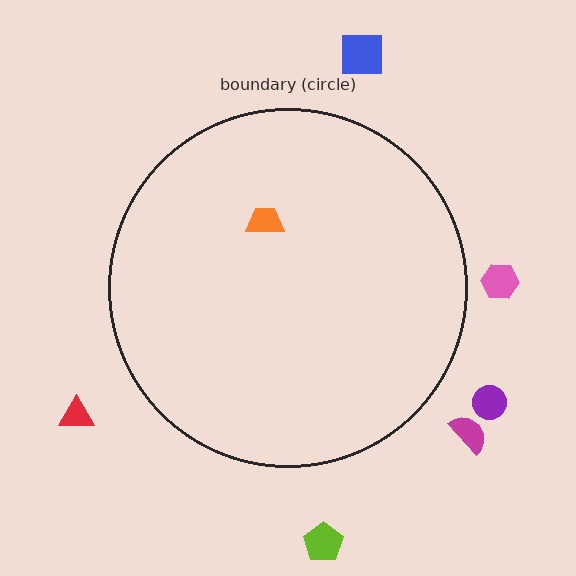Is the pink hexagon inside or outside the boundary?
Outside.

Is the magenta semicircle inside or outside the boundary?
Outside.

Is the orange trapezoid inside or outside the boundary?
Inside.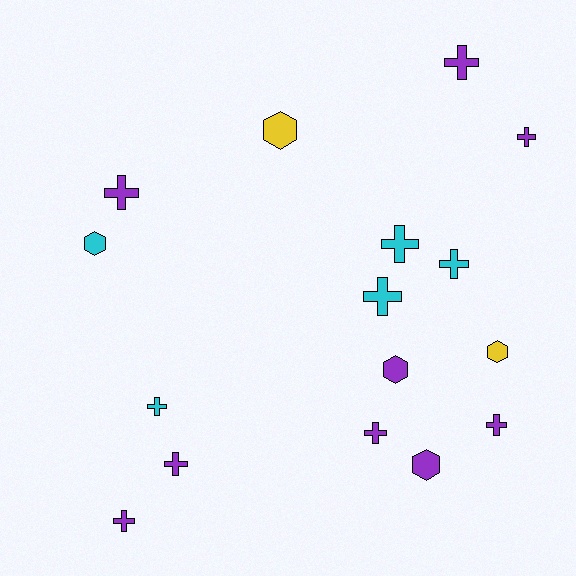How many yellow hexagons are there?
There are 2 yellow hexagons.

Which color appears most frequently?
Purple, with 9 objects.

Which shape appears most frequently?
Cross, with 11 objects.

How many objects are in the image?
There are 16 objects.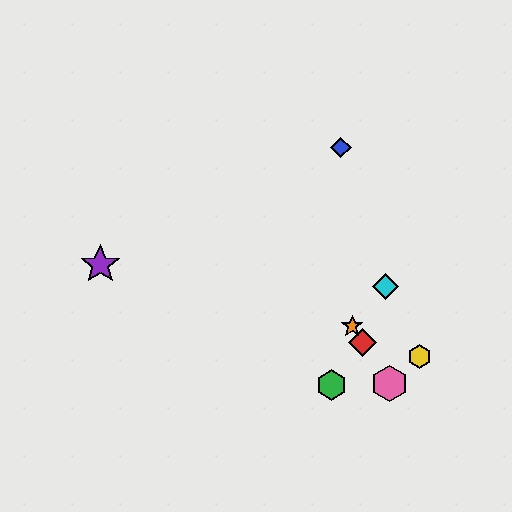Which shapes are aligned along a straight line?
The red diamond, the orange star, the pink hexagon are aligned along a straight line.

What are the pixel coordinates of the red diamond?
The red diamond is at (362, 342).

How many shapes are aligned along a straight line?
3 shapes (the red diamond, the orange star, the pink hexagon) are aligned along a straight line.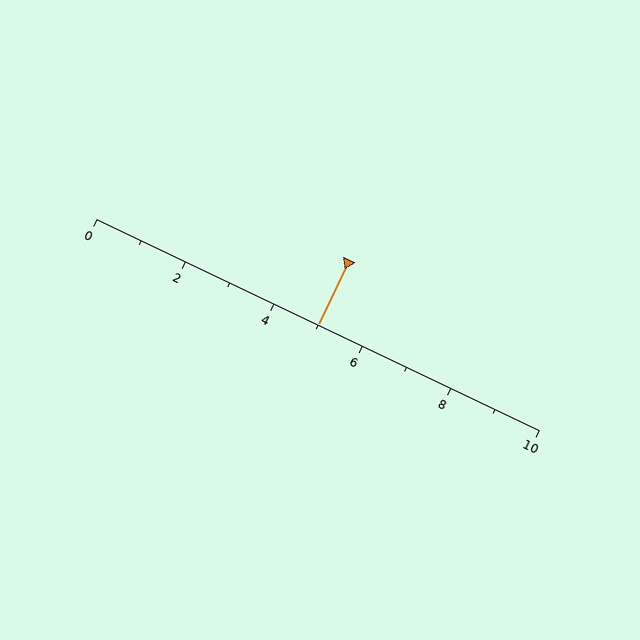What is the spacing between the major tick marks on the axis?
The major ticks are spaced 2 apart.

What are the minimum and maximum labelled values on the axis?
The axis runs from 0 to 10.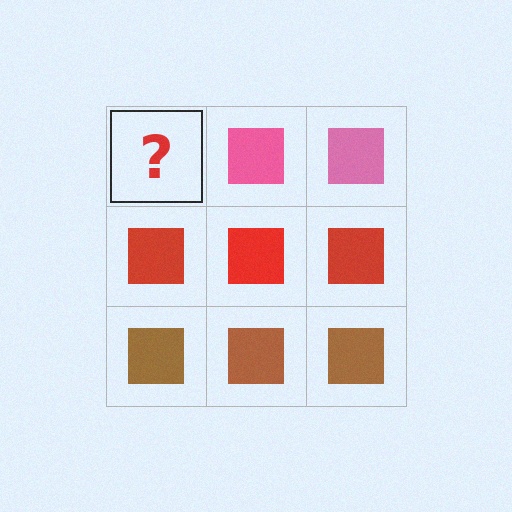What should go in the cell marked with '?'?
The missing cell should contain a pink square.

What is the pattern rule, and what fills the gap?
The rule is that each row has a consistent color. The gap should be filled with a pink square.